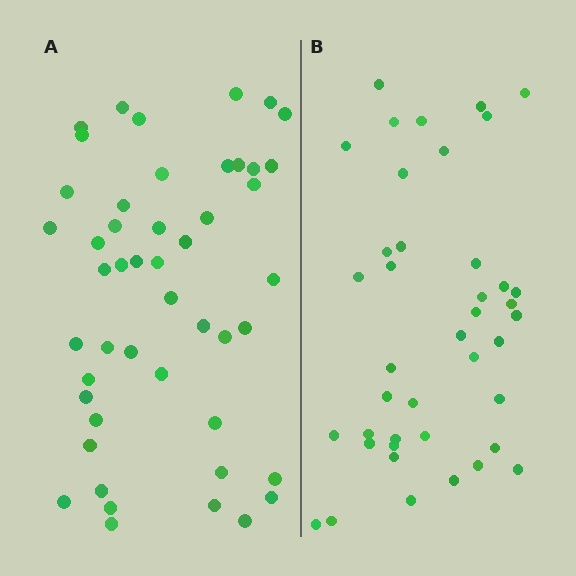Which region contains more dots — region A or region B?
Region A (the left region) has more dots.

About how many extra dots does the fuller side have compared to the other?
Region A has roughly 8 or so more dots than region B.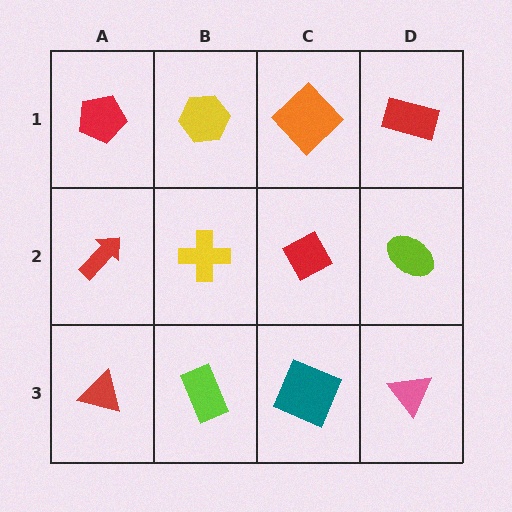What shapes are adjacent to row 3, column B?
A yellow cross (row 2, column B), a red triangle (row 3, column A), a teal square (row 3, column C).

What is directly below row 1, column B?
A yellow cross.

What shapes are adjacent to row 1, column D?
A lime ellipse (row 2, column D), an orange diamond (row 1, column C).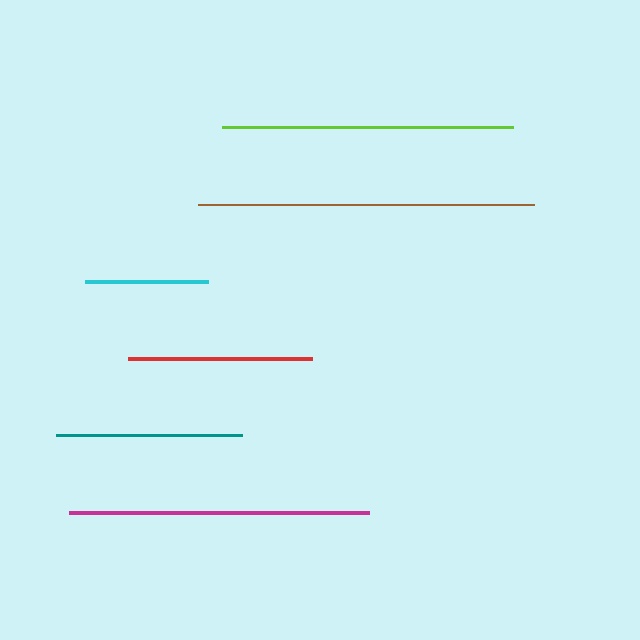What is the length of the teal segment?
The teal segment is approximately 186 pixels long.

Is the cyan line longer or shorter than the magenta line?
The magenta line is longer than the cyan line.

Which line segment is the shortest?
The cyan line is the shortest at approximately 123 pixels.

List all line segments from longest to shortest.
From longest to shortest: brown, magenta, lime, teal, red, cyan.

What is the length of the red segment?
The red segment is approximately 184 pixels long.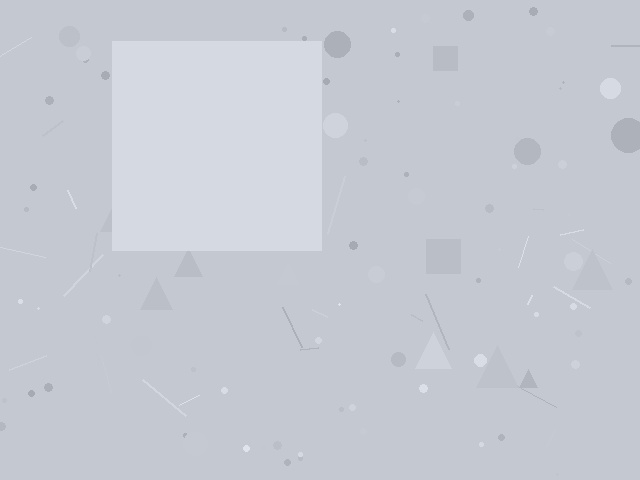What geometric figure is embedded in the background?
A square is embedded in the background.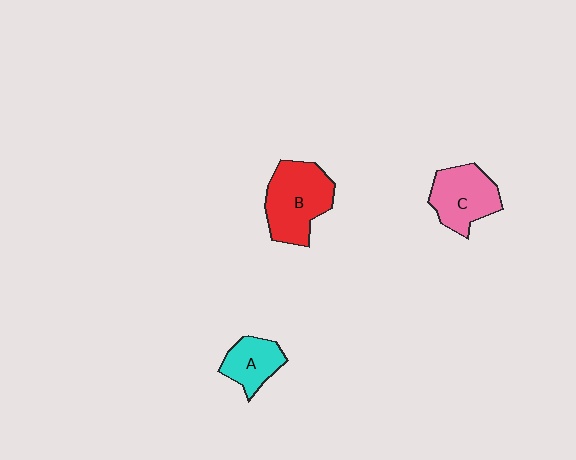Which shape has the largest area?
Shape B (red).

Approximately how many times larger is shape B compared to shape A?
Approximately 1.7 times.